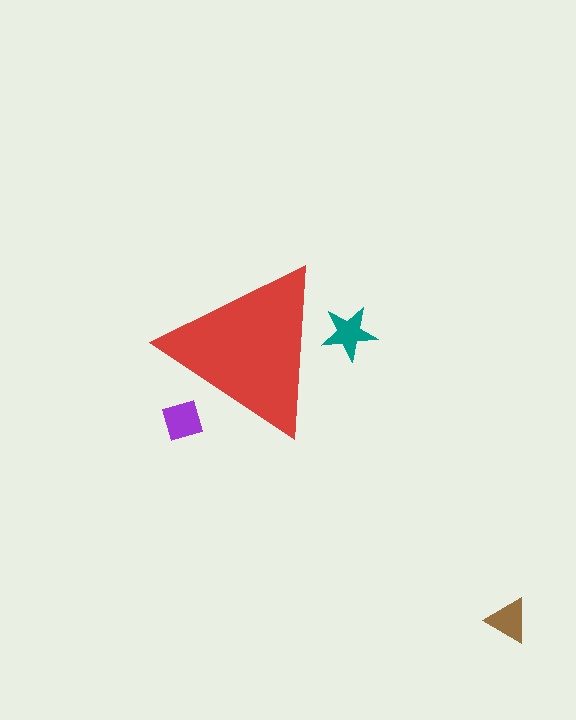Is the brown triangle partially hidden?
No, the brown triangle is fully visible.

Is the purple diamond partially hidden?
Yes, the purple diamond is partially hidden behind the red triangle.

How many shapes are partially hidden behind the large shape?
2 shapes are partially hidden.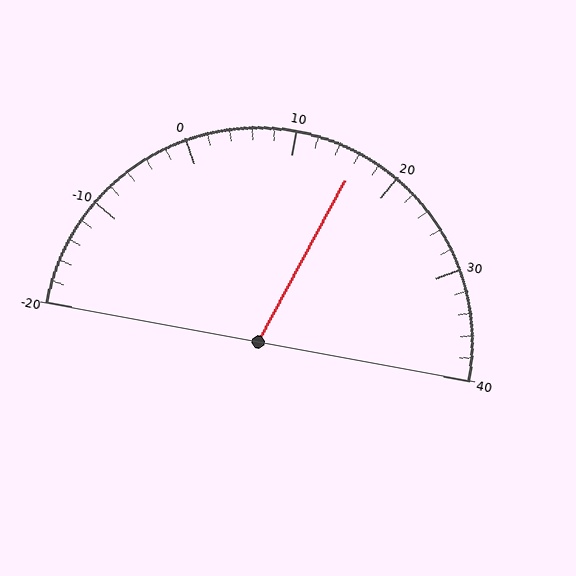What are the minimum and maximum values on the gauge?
The gauge ranges from -20 to 40.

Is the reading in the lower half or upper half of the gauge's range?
The reading is in the upper half of the range (-20 to 40).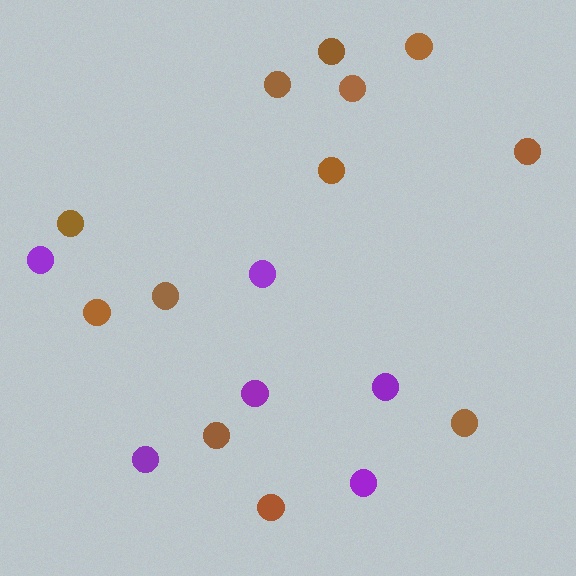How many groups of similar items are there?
There are 2 groups: one group of brown circles (12) and one group of purple circles (6).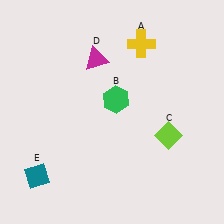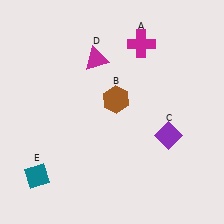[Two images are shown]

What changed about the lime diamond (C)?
In Image 1, C is lime. In Image 2, it changed to purple.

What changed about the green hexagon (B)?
In Image 1, B is green. In Image 2, it changed to brown.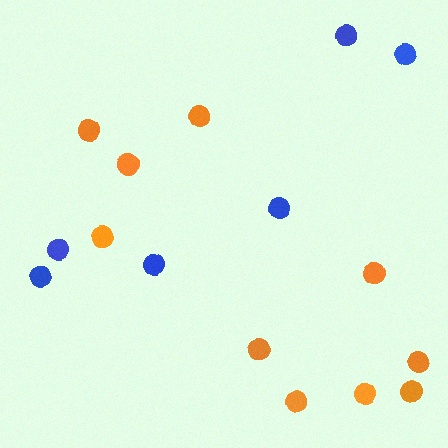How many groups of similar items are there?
There are 2 groups: one group of blue circles (6) and one group of orange circles (10).